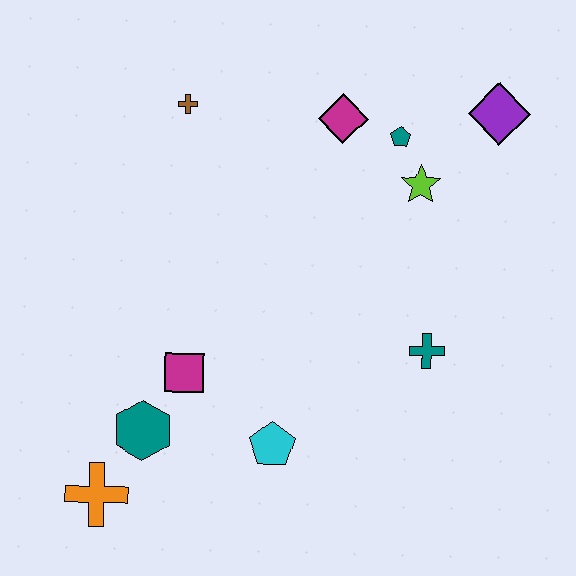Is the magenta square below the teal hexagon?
No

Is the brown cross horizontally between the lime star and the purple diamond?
No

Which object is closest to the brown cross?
The magenta diamond is closest to the brown cross.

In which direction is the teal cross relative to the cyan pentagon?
The teal cross is to the right of the cyan pentagon.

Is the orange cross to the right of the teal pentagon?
No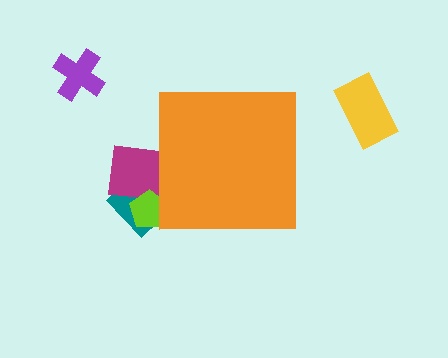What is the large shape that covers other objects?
An orange square.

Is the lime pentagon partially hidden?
Yes, the lime pentagon is partially hidden behind the orange square.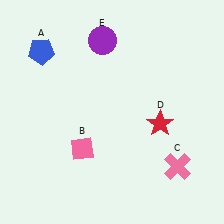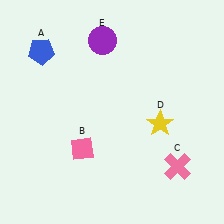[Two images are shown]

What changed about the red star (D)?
In Image 1, D is red. In Image 2, it changed to yellow.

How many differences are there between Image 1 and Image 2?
There is 1 difference between the two images.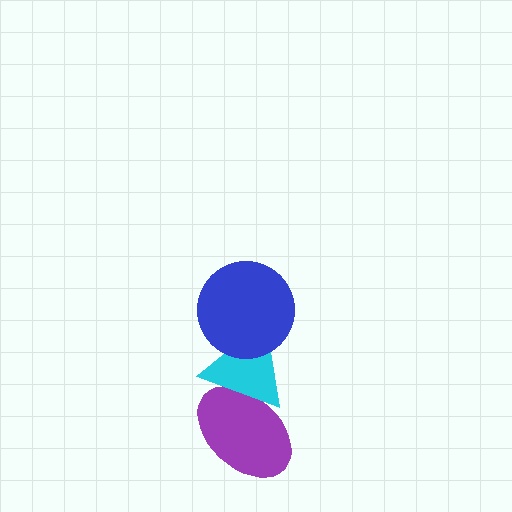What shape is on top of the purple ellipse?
The cyan triangle is on top of the purple ellipse.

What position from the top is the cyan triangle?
The cyan triangle is 2nd from the top.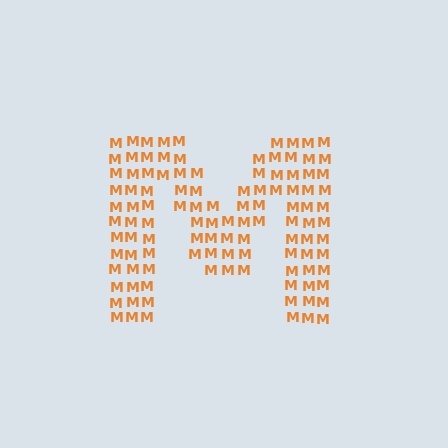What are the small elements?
The small elements are letter M's.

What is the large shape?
The large shape is the letter M.